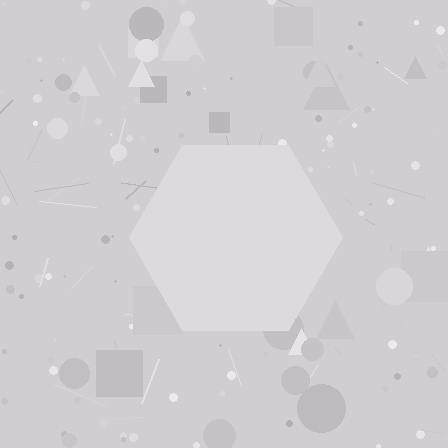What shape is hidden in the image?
A hexagon is hidden in the image.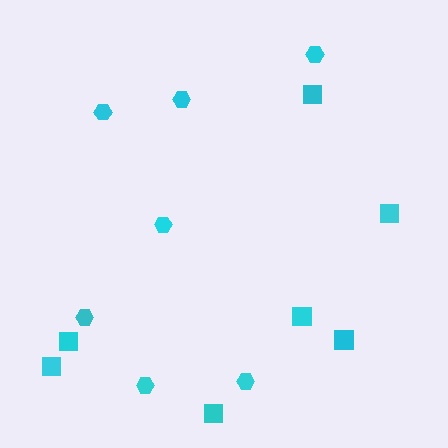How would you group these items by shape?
There are 2 groups: one group of squares (7) and one group of hexagons (7).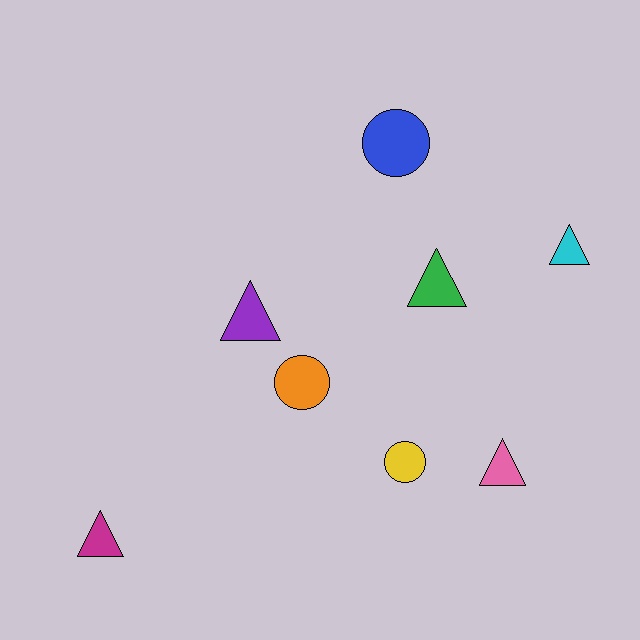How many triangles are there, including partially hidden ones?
There are 5 triangles.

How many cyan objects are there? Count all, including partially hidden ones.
There is 1 cyan object.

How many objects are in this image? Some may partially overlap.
There are 8 objects.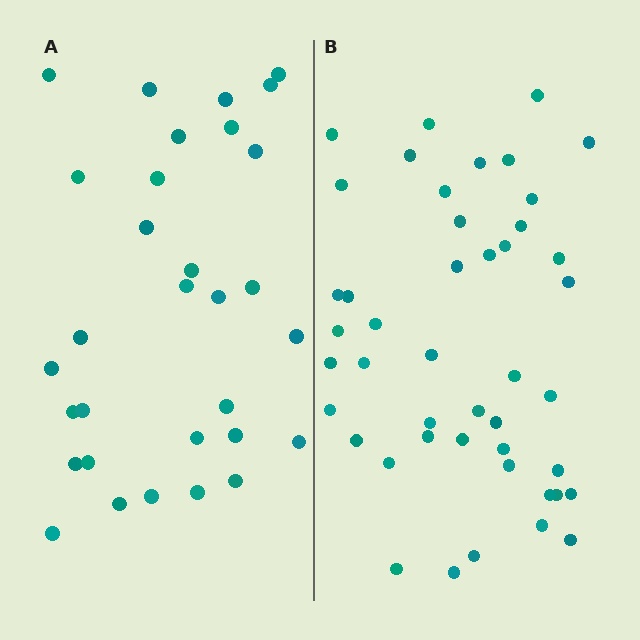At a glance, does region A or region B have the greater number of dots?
Region B (the right region) has more dots.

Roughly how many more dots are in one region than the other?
Region B has approximately 15 more dots than region A.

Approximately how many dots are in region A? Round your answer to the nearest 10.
About 30 dots. (The exact count is 31, which rounds to 30.)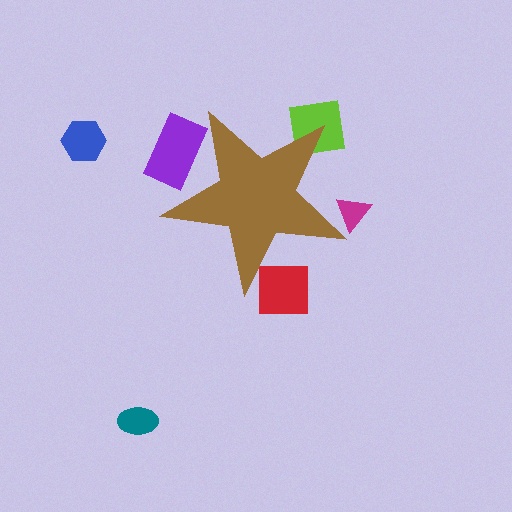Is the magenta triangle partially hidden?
Yes, the magenta triangle is partially hidden behind the brown star.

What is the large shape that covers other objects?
A brown star.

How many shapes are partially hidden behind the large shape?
4 shapes are partially hidden.